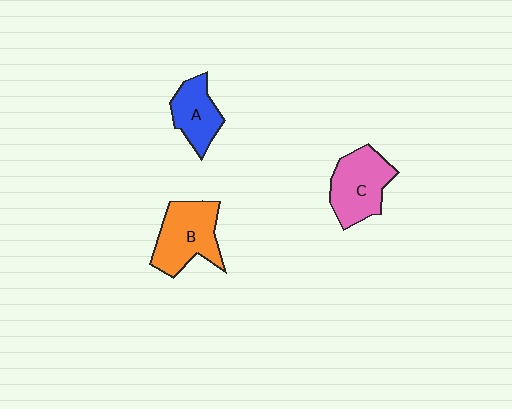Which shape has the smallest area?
Shape A (blue).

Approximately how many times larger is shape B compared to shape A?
Approximately 1.4 times.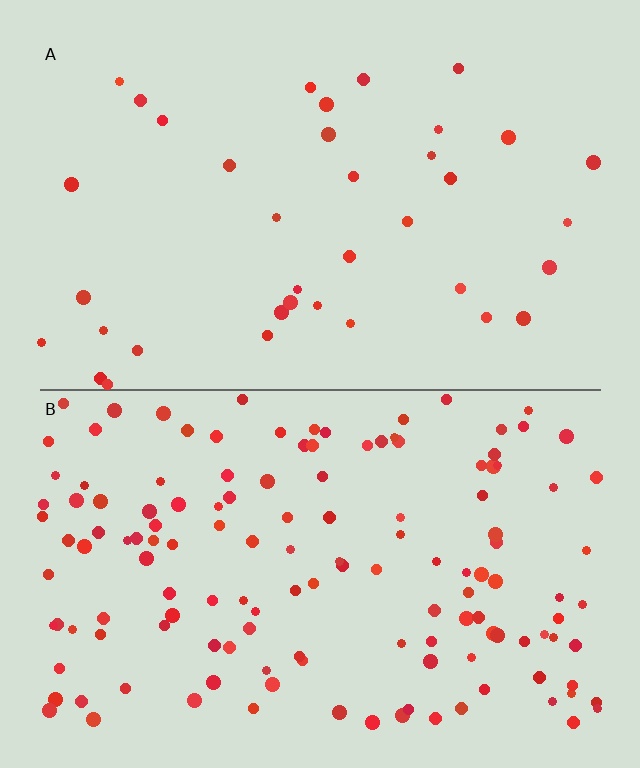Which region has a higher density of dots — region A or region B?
B (the bottom).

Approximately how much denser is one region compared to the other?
Approximately 3.8× — region B over region A.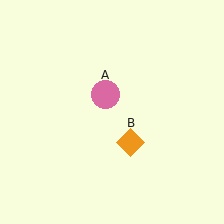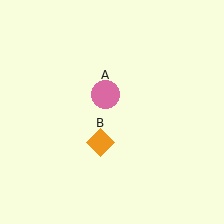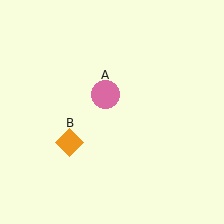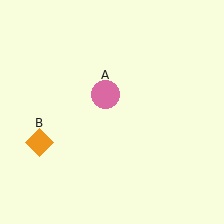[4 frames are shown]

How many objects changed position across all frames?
1 object changed position: orange diamond (object B).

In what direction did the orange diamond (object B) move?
The orange diamond (object B) moved left.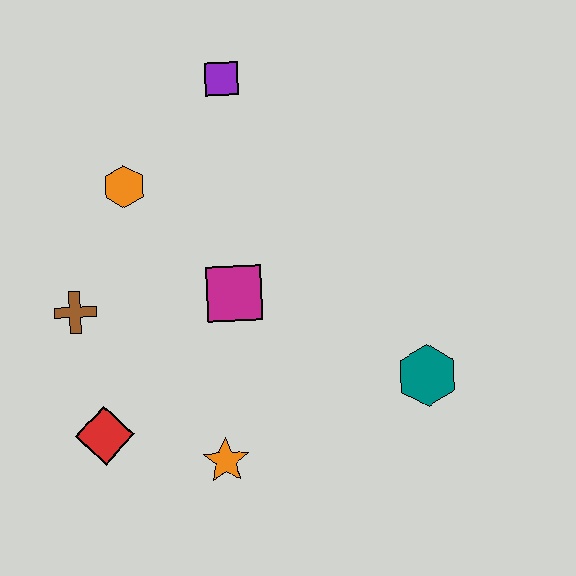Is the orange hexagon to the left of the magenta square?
Yes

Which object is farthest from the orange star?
The purple square is farthest from the orange star.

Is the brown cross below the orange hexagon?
Yes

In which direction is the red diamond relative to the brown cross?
The red diamond is below the brown cross.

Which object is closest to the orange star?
The red diamond is closest to the orange star.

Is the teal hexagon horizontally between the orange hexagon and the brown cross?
No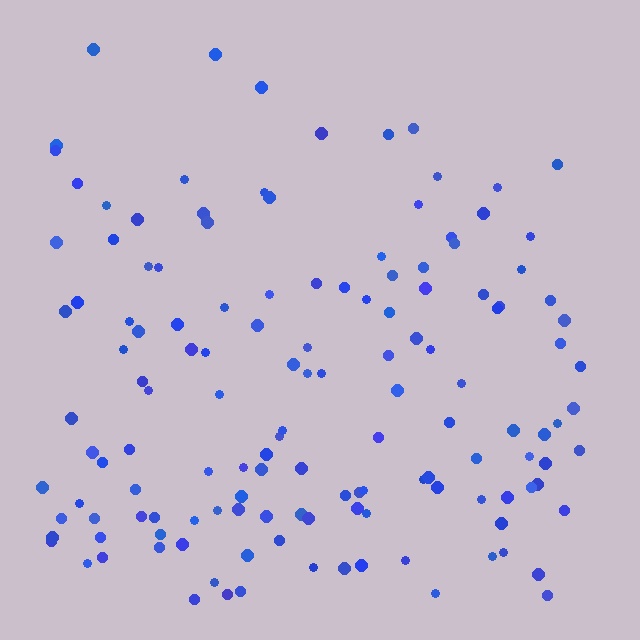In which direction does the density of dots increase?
From top to bottom, with the bottom side densest.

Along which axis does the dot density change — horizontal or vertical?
Vertical.